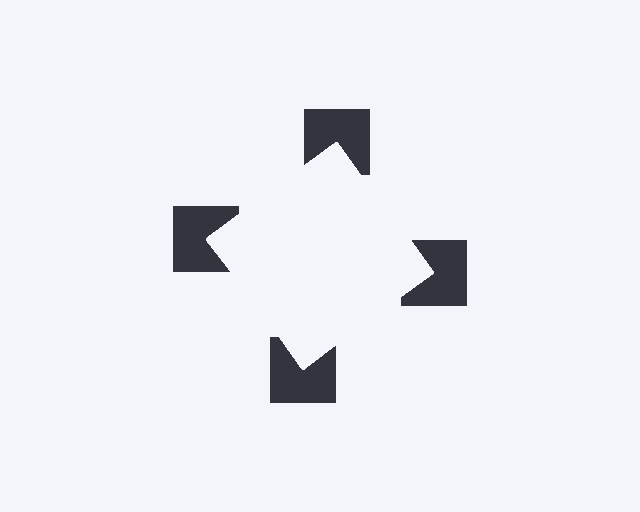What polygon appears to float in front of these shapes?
An illusory square — its edges are inferred from the aligned wedge cuts in the notched squares, not physically drawn.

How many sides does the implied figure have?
4 sides.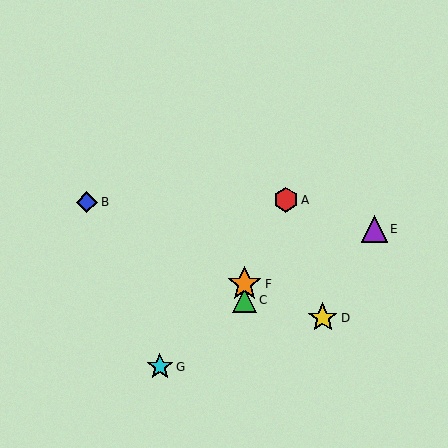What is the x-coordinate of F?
Object F is at x≈245.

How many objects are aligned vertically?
2 objects (C, F) are aligned vertically.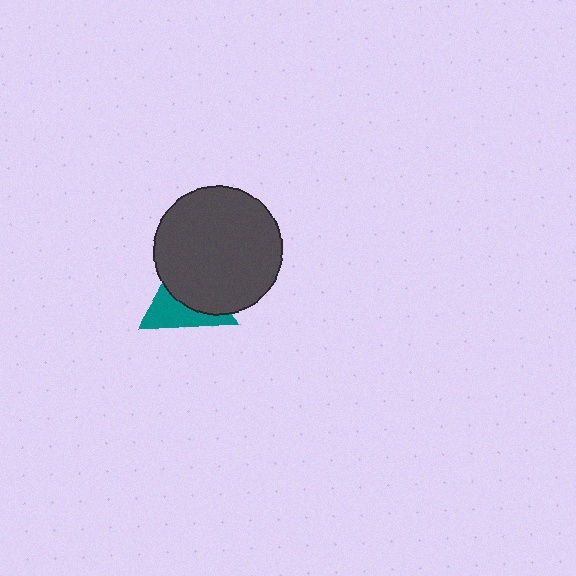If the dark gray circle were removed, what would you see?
You would see the complete teal triangle.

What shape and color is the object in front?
The object in front is a dark gray circle.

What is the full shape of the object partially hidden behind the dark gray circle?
The partially hidden object is a teal triangle.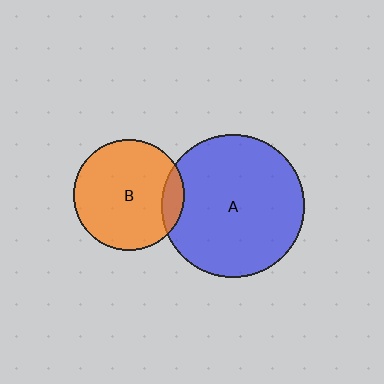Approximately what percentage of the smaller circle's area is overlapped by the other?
Approximately 10%.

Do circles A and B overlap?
Yes.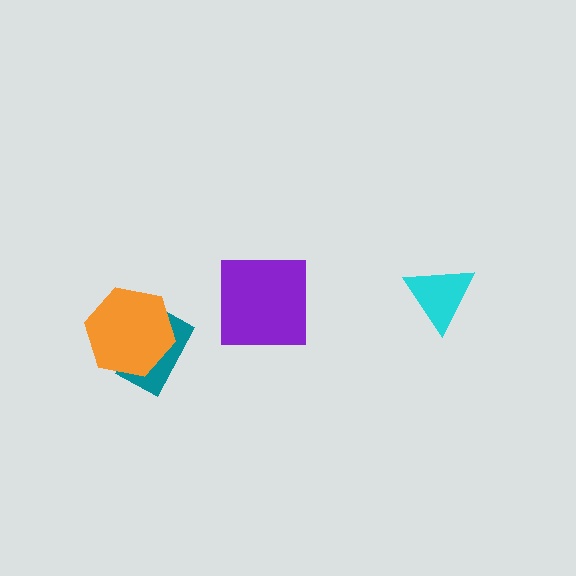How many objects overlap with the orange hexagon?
1 object overlaps with the orange hexagon.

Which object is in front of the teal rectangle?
The orange hexagon is in front of the teal rectangle.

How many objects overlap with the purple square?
0 objects overlap with the purple square.